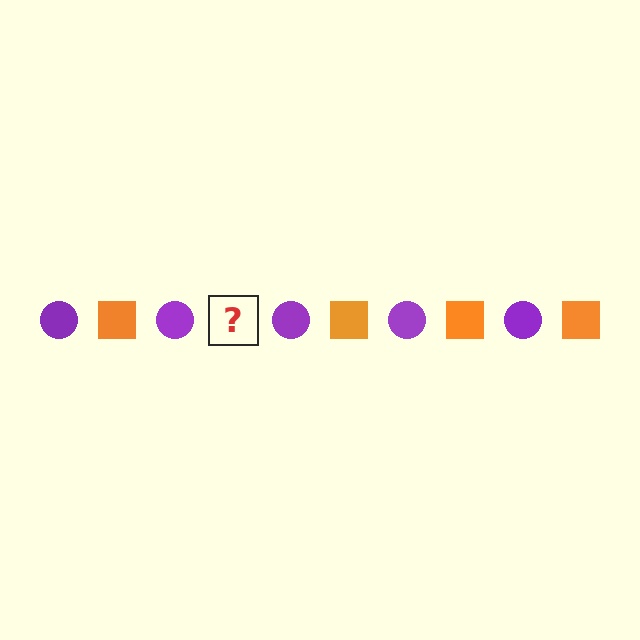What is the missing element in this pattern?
The missing element is an orange square.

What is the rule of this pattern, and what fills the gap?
The rule is that the pattern alternates between purple circle and orange square. The gap should be filled with an orange square.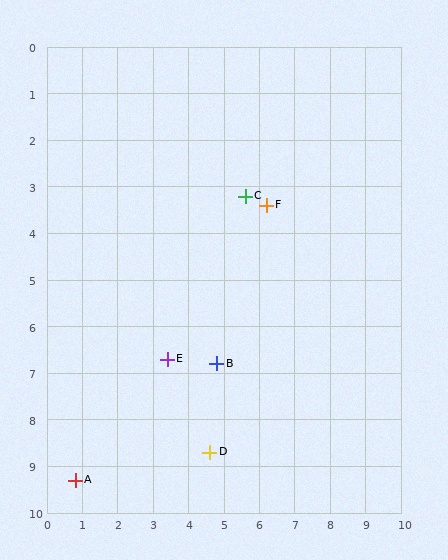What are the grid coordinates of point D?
Point D is at approximately (4.6, 8.7).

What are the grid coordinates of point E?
Point E is at approximately (3.4, 6.7).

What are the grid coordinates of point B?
Point B is at approximately (4.8, 6.8).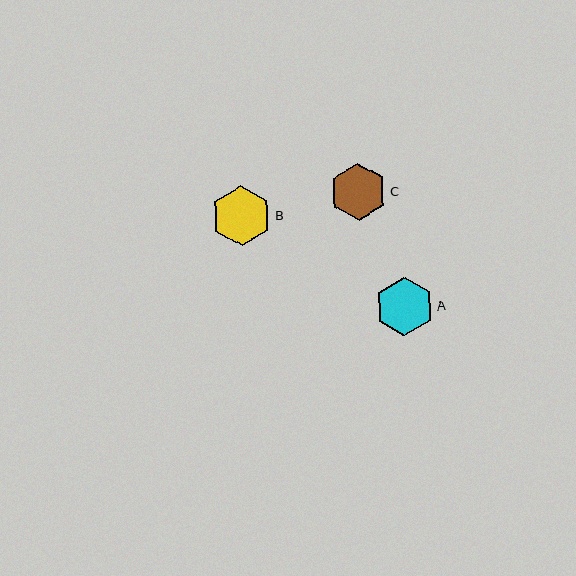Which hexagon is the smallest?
Hexagon C is the smallest with a size of approximately 57 pixels.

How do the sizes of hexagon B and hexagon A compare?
Hexagon B and hexagon A are approximately the same size.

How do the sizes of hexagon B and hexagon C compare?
Hexagon B and hexagon C are approximately the same size.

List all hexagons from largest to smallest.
From largest to smallest: B, A, C.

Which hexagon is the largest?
Hexagon B is the largest with a size of approximately 60 pixels.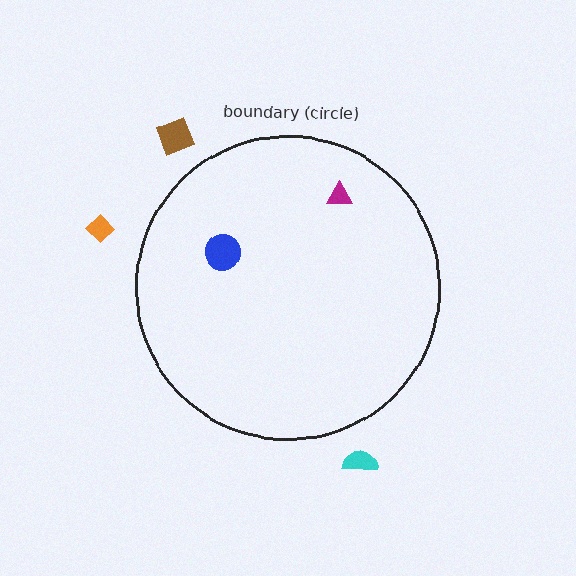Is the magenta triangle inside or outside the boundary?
Inside.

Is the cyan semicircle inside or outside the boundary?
Outside.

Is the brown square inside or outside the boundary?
Outside.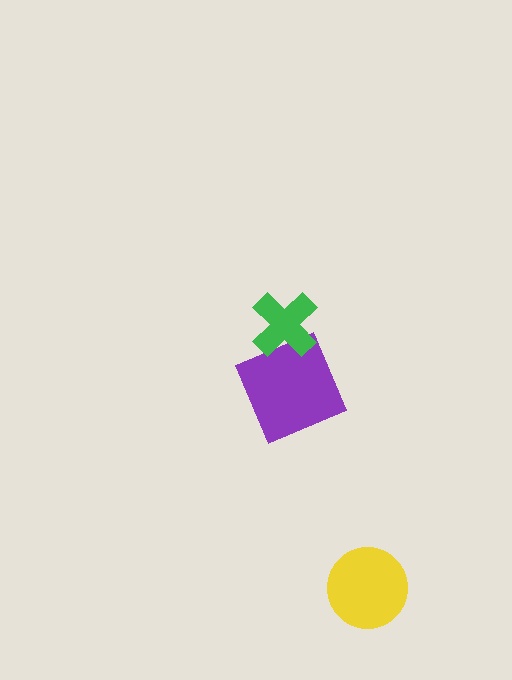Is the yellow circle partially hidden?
No, no other shape covers it.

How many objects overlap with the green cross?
1 object overlaps with the green cross.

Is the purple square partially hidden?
Yes, it is partially covered by another shape.